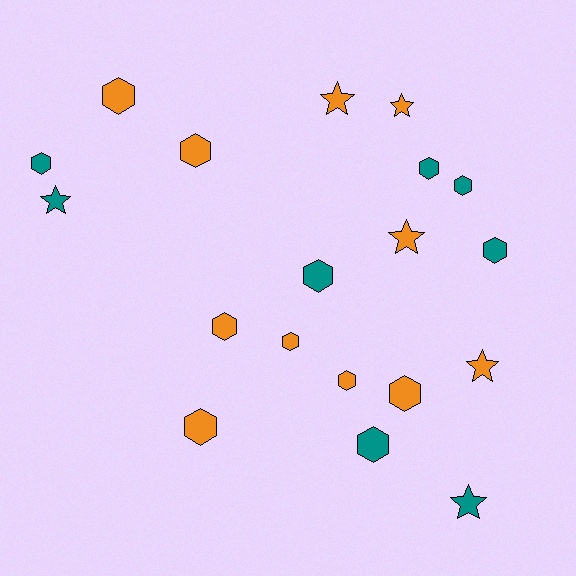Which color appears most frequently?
Orange, with 11 objects.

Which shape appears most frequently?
Hexagon, with 13 objects.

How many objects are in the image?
There are 19 objects.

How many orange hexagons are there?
There are 7 orange hexagons.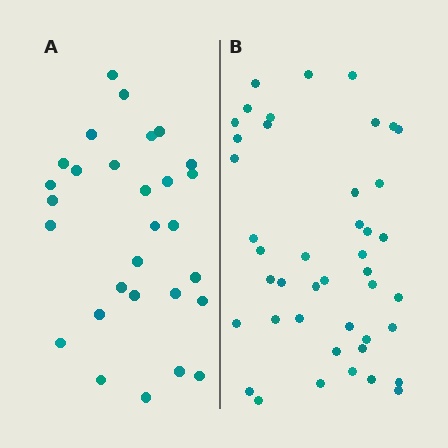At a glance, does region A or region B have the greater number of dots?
Region B (the right region) has more dots.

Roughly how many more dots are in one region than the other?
Region B has approximately 15 more dots than region A.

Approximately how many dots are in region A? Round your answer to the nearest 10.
About 30 dots. (The exact count is 29, which rounds to 30.)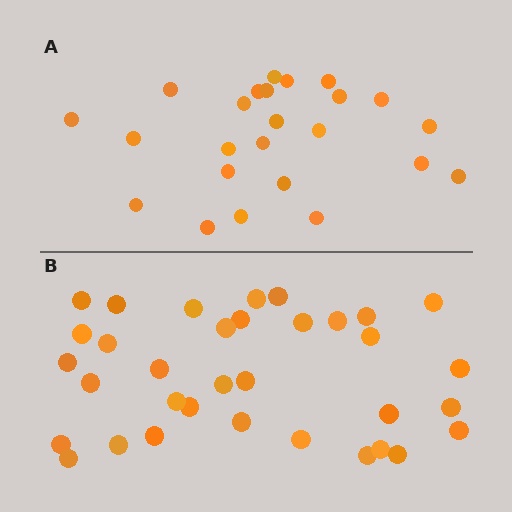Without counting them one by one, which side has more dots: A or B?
Region B (the bottom region) has more dots.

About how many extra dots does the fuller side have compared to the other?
Region B has roughly 10 or so more dots than region A.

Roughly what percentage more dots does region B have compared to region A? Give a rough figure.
About 40% more.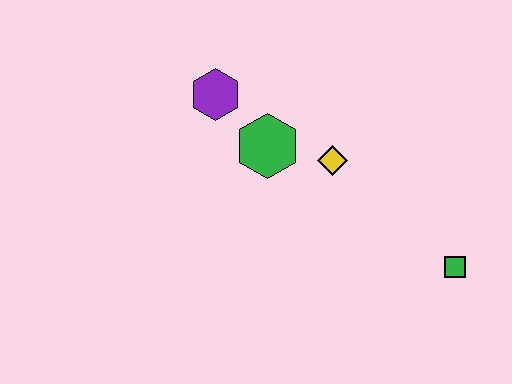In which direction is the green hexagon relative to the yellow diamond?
The green hexagon is to the left of the yellow diamond.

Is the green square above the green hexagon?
No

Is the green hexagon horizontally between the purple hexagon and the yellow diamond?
Yes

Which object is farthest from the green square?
The purple hexagon is farthest from the green square.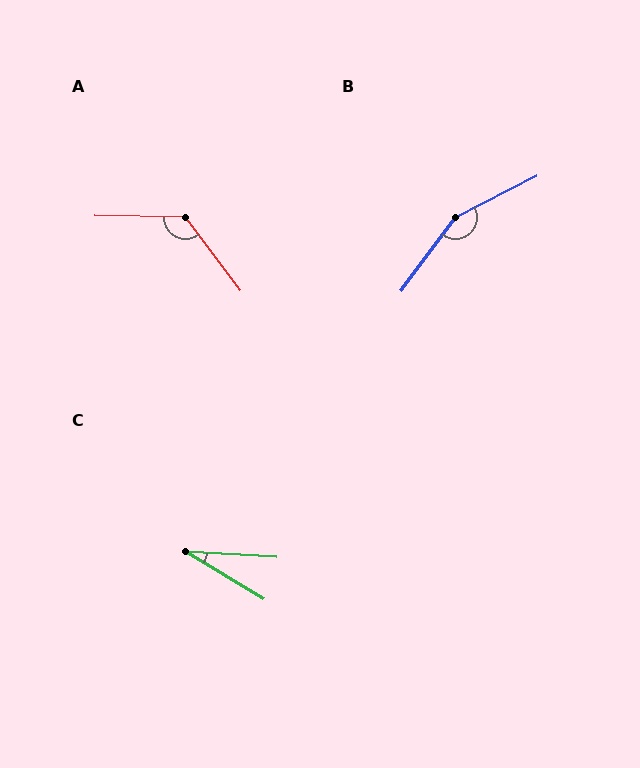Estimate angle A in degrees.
Approximately 128 degrees.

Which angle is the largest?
B, at approximately 154 degrees.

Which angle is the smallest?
C, at approximately 28 degrees.